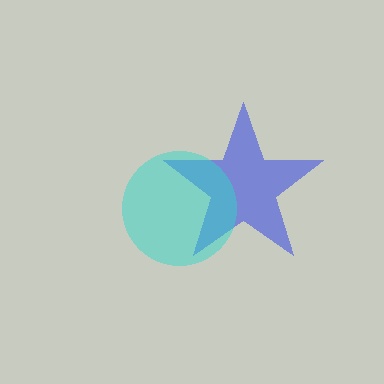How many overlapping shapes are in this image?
There are 2 overlapping shapes in the image.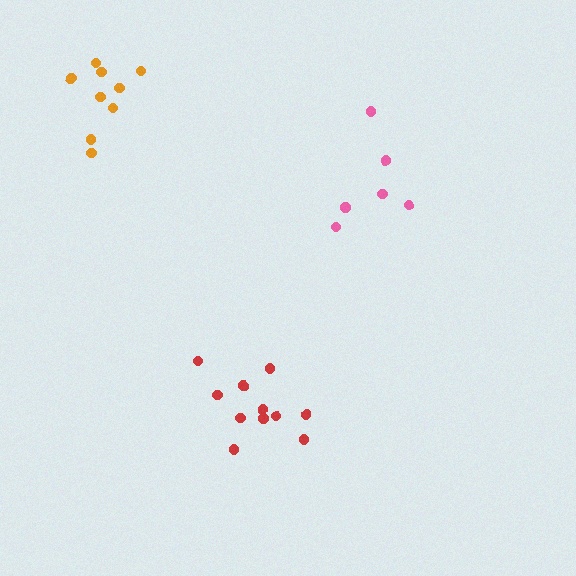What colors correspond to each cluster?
The clusters are colored: pink, red, orange.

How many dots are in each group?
Group 1: 6 dots, Group 2: 11 dots, Group 3: 9 dots (26 total).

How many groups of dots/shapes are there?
There are 3 groups.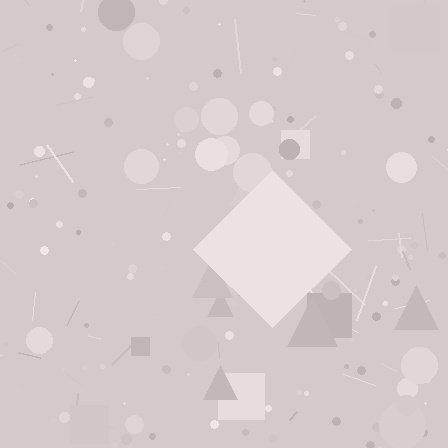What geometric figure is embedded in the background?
A diamond is embedded in the background.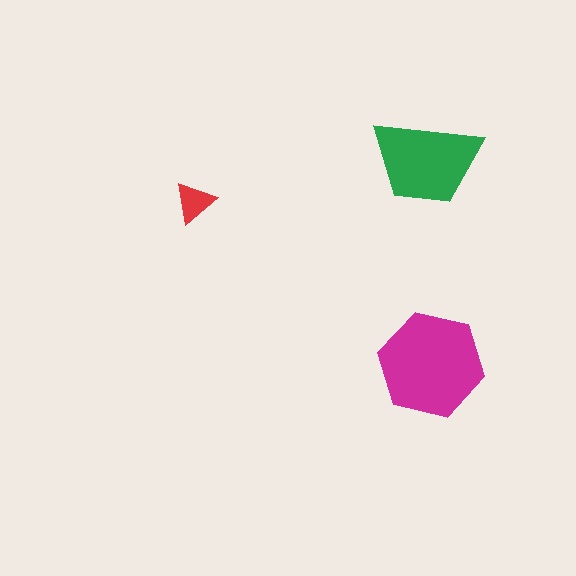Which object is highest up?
The green trapezoid is topmost.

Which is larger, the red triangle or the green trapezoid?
The green trapezoid.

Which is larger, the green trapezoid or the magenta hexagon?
The magenta hexagon.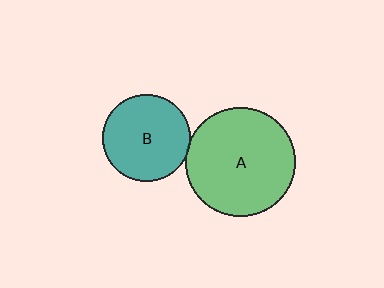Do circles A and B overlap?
Yes.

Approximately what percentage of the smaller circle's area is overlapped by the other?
Approximately 5%.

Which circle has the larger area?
Circle A (green).